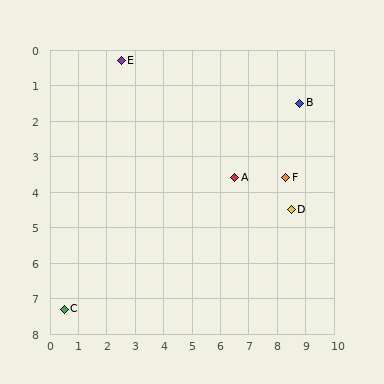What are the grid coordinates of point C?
Point C is at approximately (0.5, 7.3).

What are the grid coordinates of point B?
Point B is at approximately (8.8, 1.5).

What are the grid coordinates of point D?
Point D is at approximately (8.5, 4.5).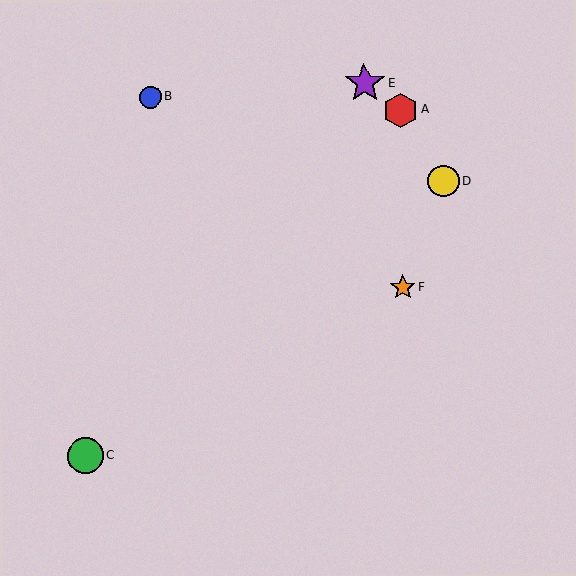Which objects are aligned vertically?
Objects A, F are aligned vertically.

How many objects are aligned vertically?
2 objects (A, F) are aligned vertically.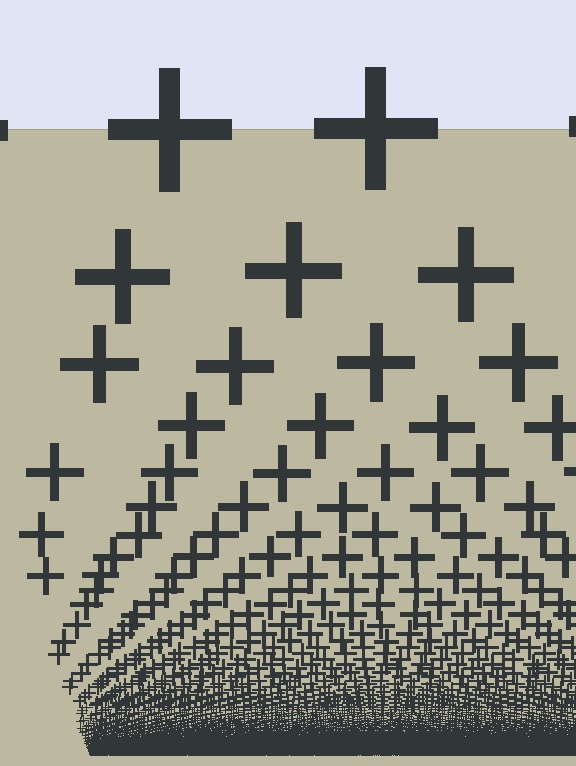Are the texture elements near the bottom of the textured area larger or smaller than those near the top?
Smaller. The gradient is inverted — elements near the bottom are smaller and denser.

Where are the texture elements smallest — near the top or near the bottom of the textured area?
Near the bottom.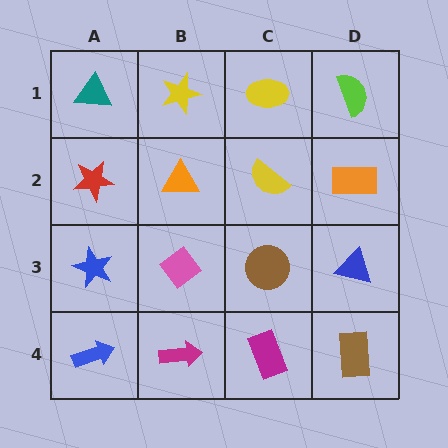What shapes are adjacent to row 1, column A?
A red star (row 2, column A), a yellow star (row 1, column B).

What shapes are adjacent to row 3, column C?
A yellow semicircle (row 2, column C), a magenta rectangle (row 4, column C), a pink diamond (row 3, column B), a blue triangle (row 3, column D).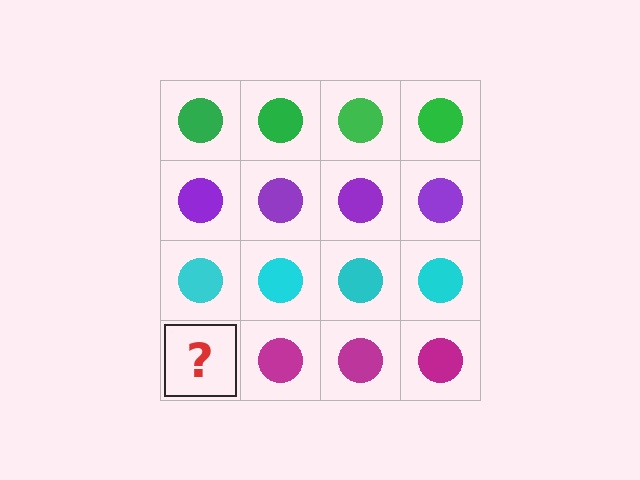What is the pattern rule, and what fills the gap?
The rule is that each row has a consistent color. The gap should be filled with a magenta circle.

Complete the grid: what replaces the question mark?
The question mark should be replaced with a magenta circle.